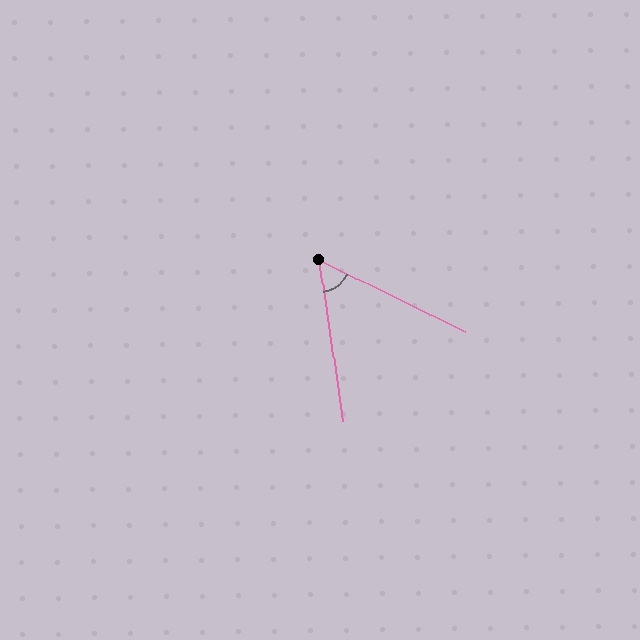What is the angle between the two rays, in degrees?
Approximately 55 degrees.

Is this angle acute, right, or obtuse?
It is acute.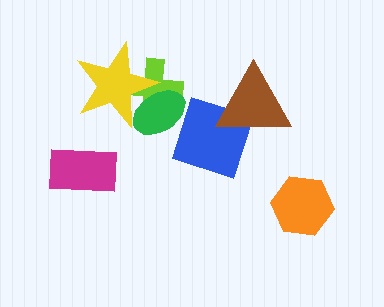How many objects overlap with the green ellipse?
3 objects overlap with the green ellipse.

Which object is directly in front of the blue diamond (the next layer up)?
The green ellipse is directly in front of the blue diamond.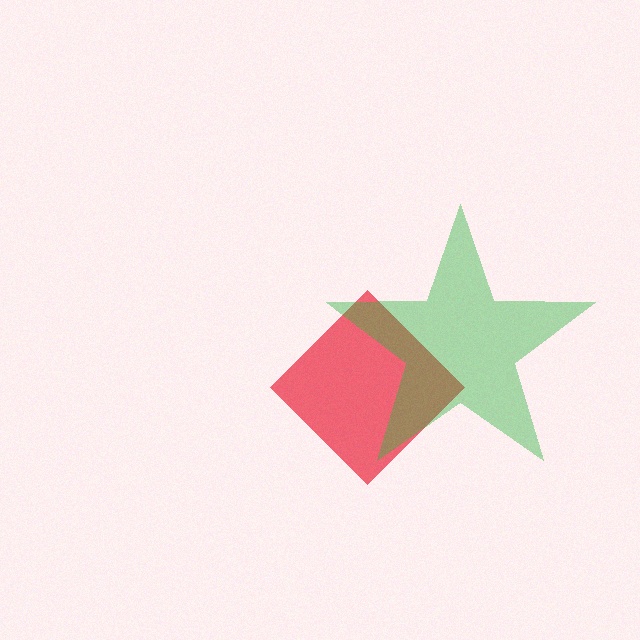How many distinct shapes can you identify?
There are 2 distinct shapes: a red diamond, a green star.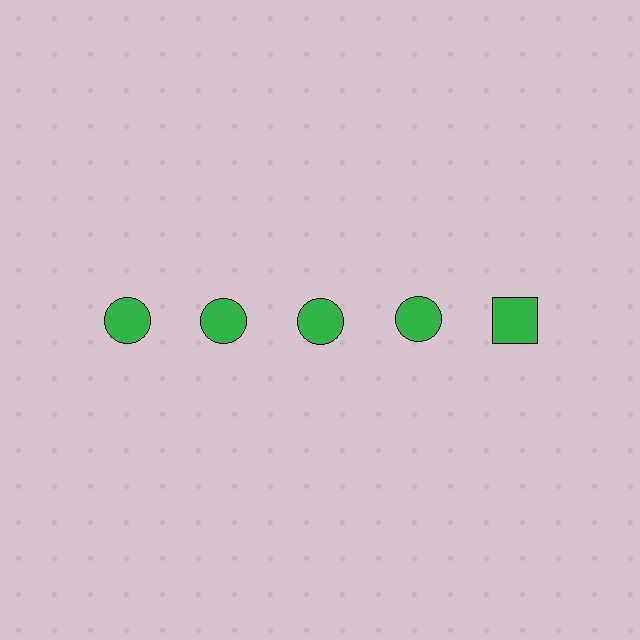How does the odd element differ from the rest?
It has a different shape: square instead of circle.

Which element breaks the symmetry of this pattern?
The green square in the top row, rightmost column breaks the symmetry. All other shapes are green circles.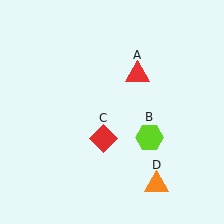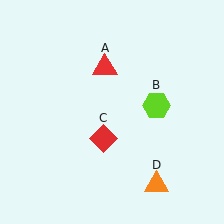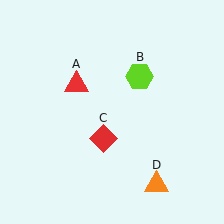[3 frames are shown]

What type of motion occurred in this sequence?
The red triangle (object A), lime hexagon (object B) rotated counterclockwise around the center of the scene.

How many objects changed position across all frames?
2 objects changed position: red triangle (object A), lime hexagon (object B).